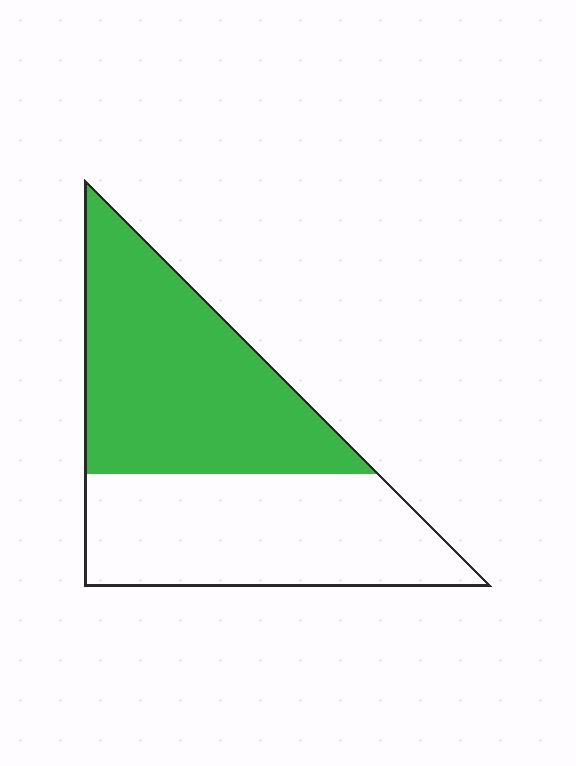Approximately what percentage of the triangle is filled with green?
Approximately 50%.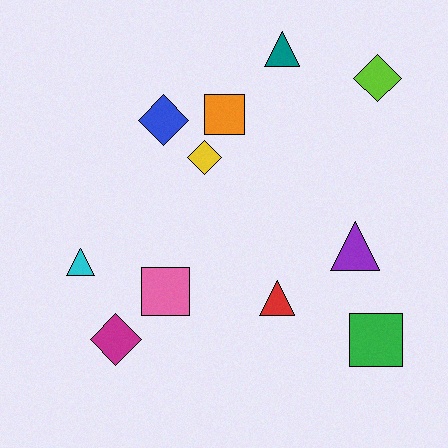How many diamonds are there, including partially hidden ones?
There are 4 diamonds.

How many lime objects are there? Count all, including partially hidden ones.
There is 1 lime object.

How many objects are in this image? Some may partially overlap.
There are 11 objects.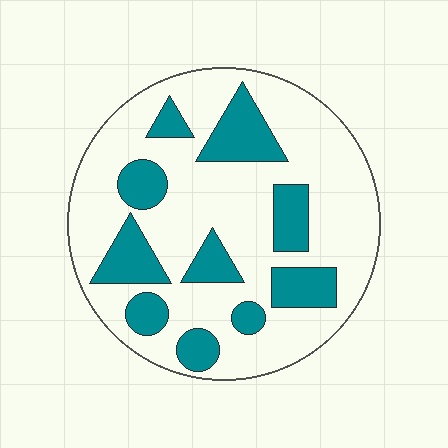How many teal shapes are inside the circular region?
10.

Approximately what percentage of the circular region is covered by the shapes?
Approximately 25%.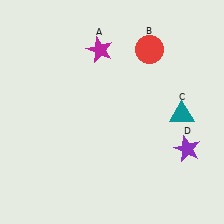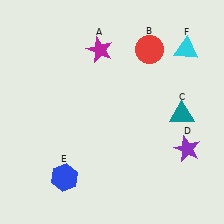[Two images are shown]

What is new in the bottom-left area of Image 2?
A blue hexagon (E) was added in the bottom-left area of Image 2.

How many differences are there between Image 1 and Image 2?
There are 2 differences between the two images.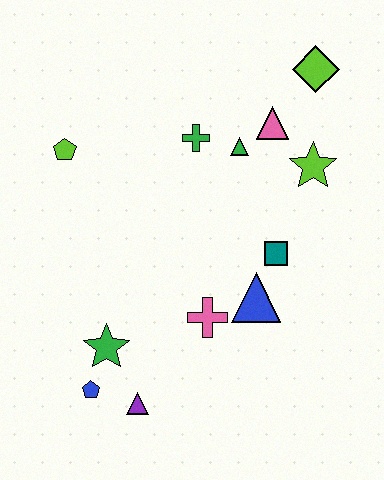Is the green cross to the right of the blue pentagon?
Yes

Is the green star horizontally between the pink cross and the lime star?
No